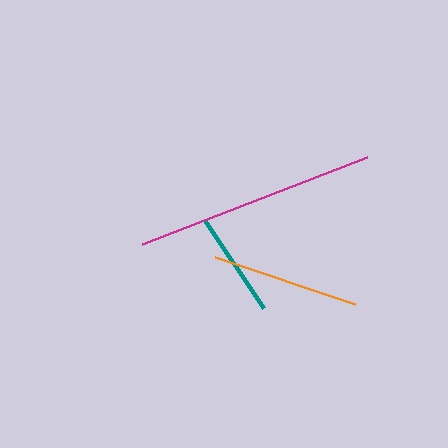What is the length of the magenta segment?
The magenta segment is approximately 241 pixels long.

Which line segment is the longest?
The magenta line is the longest at approximately 241 pixels.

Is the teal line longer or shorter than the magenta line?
The magenta line is longer than the teal line.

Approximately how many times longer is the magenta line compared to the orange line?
The magenta line is approximately 1.6 times the length of the orange line.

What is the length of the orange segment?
The orange segment is approximately 148 pixels long.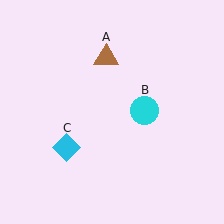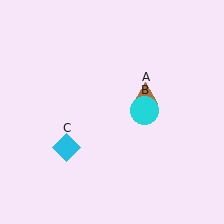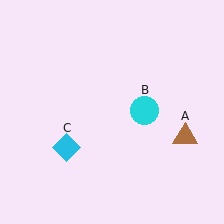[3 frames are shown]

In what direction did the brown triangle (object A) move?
The brown triangle (object A) moved down and to the right.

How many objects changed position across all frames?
1 object changed position: brown triangle (object A).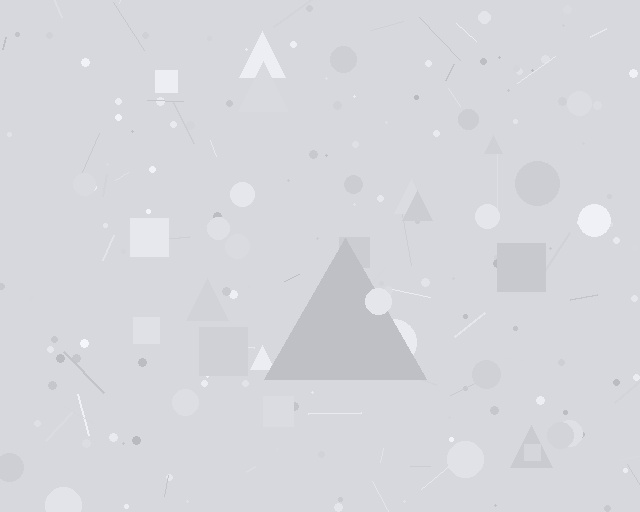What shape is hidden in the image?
A triangle is hidden in the image.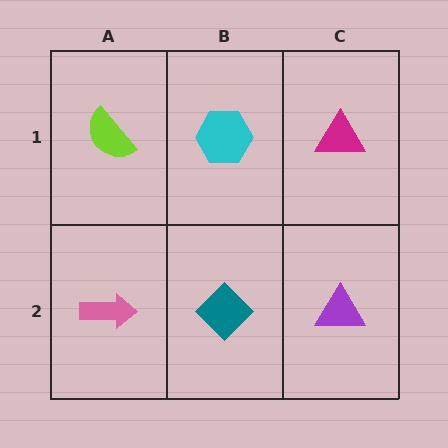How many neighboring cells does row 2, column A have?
2.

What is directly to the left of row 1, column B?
A lime semicircle.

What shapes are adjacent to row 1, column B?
A teal diamond (row 2, column B), a lime semicircle (row 1, column A), a magenta triangle (row 1, column C).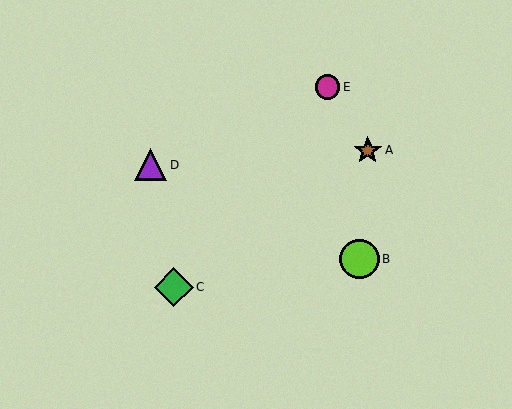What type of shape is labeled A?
Shape A is a brown star.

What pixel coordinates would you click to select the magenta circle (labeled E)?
Click at (327, 87) to select the magenta circle E.